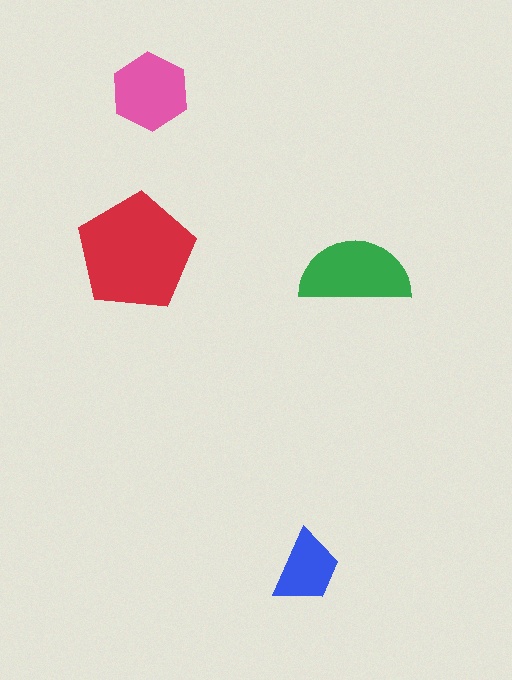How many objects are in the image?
There are 4 objects in the image.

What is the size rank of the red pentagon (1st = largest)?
1st.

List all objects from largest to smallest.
The red pentagon, the green semicircle, the pink hexagon, the blue trapezoid.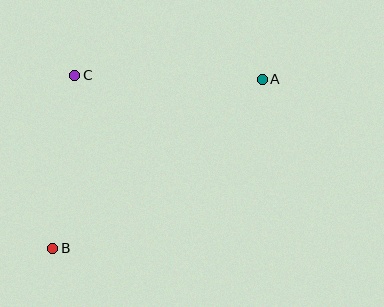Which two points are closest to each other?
Points B and C are closest to each other.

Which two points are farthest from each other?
Points A and B are farthest from each other.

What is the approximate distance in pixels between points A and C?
The distance between A and C is approximately 187 pixels.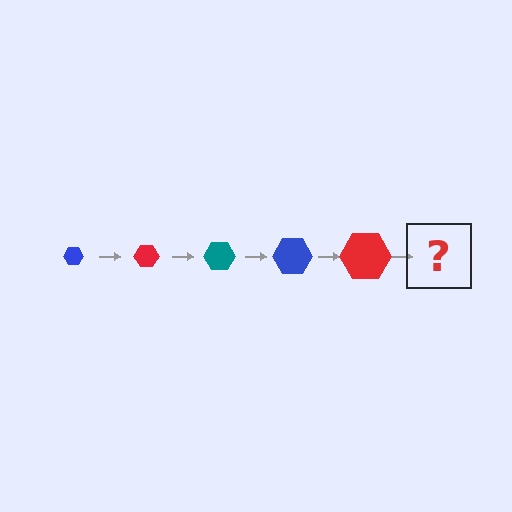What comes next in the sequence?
The next element should be a teal hexagon, larger than the previous one.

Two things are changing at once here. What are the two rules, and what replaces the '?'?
The two rules are that the hexagon grows larger each step and the color cycles through blue, red, and teal. The '?' should be a teal hexagon, larger than the previous one.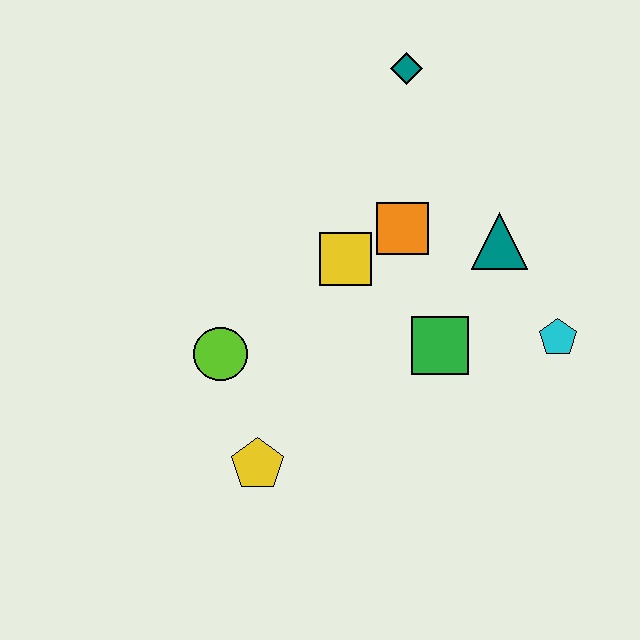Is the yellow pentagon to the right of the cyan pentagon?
No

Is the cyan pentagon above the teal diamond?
No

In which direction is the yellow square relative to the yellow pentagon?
The yellow square is above the yellow pentagon.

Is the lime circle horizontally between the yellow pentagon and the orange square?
No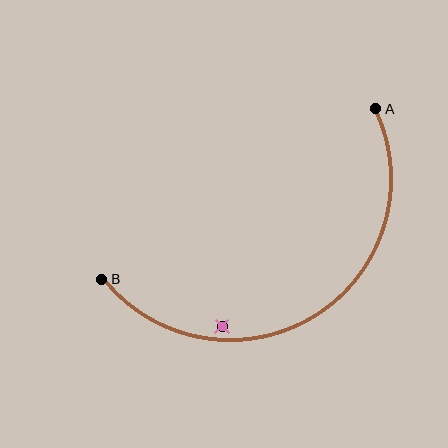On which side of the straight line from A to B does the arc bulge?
The arc bulges below the straight line connecting A and B.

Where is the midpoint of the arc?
The arc midpoint is the point on the curve farthest from the straight line joining A and B. It sits below that line.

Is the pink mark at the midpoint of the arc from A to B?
No — the pink mark does not lie on the arc at all. It sits slightly inside the curve.